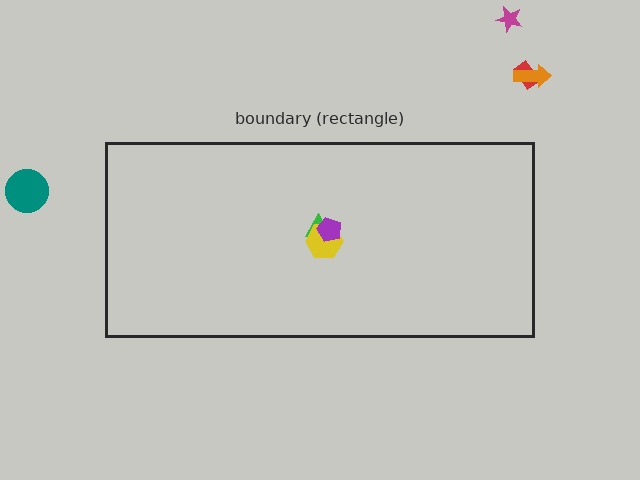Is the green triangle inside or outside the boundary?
Inside.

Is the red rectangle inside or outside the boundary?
Outside.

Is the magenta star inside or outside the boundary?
Outside.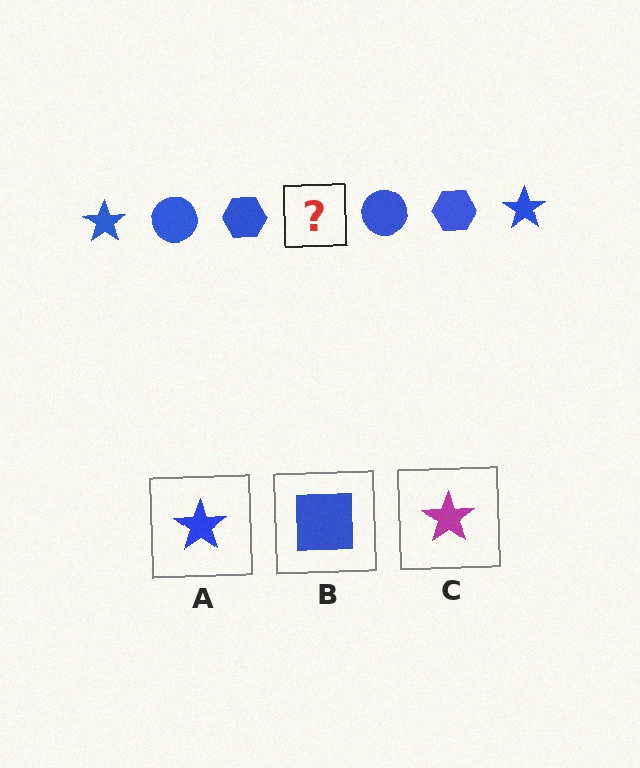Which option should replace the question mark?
Option A.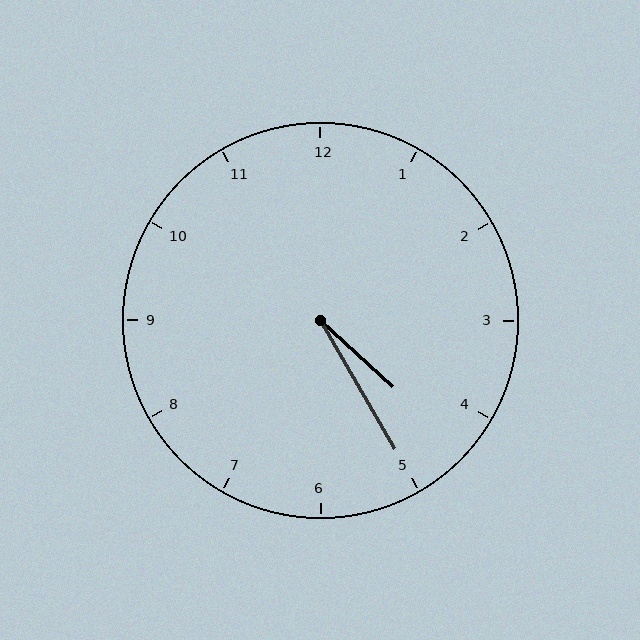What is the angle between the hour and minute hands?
Approximately 18 degrees.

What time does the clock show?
4:25.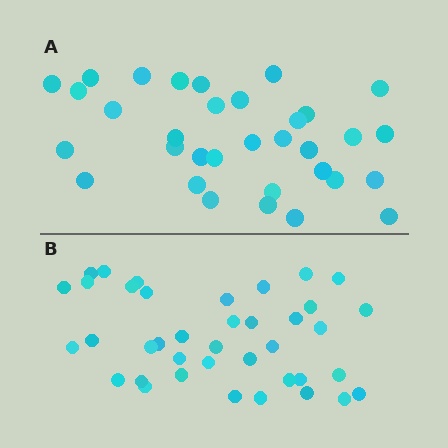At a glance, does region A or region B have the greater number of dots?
Region B (the bottom region) has more dots.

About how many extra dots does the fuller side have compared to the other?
Region B has about 6 more dots than region A.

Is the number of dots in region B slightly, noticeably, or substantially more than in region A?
Region B has only slightly more — the two regions are fairly close. The ratio is roughly 1.2 to 1.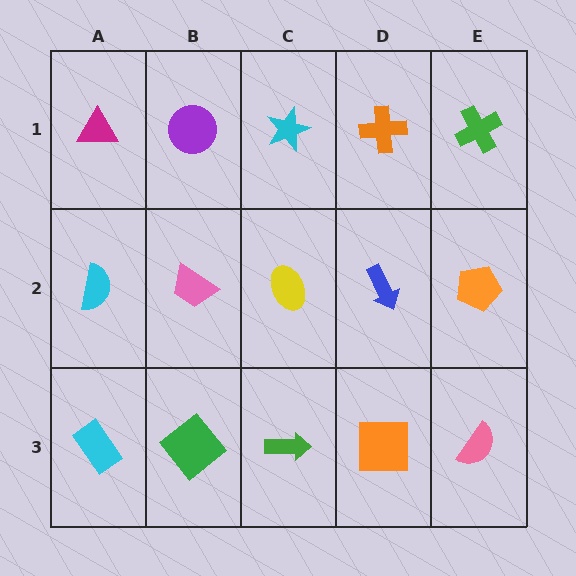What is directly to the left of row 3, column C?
A green diamond.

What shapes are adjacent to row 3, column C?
A yellow ellipse (row 2, column C), a green diamond (row 3, column B), an orange square (row 3, column D).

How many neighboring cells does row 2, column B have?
4.